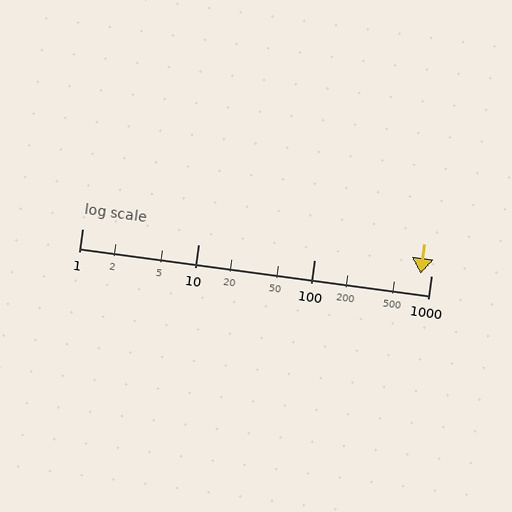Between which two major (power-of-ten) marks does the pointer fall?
The pointer is between 100 and 1000.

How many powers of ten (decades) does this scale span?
The scale spans 3 decades, from 1 to 1000.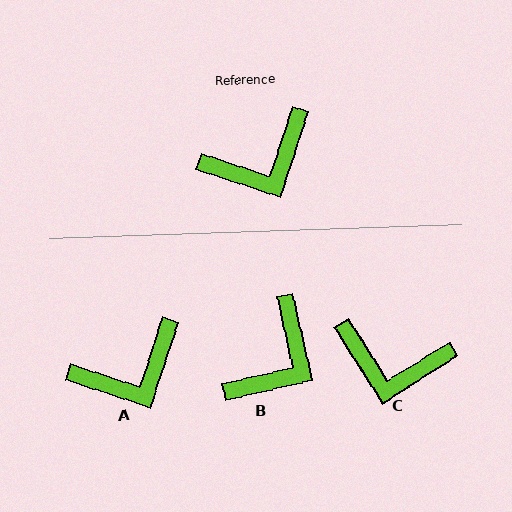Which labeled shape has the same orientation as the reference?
A.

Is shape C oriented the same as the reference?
No, it is off by about 40 degrees.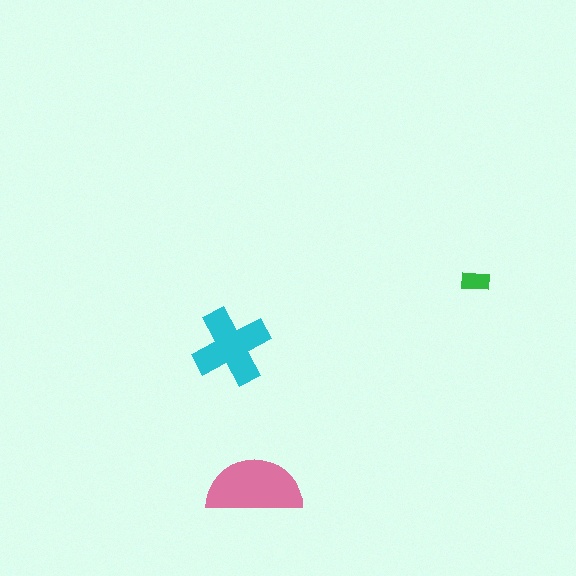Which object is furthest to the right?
The green rectangle is rightmost.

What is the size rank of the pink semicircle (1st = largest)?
1st.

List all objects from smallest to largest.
The green rectangle, the cyan cross, the pink semicircle.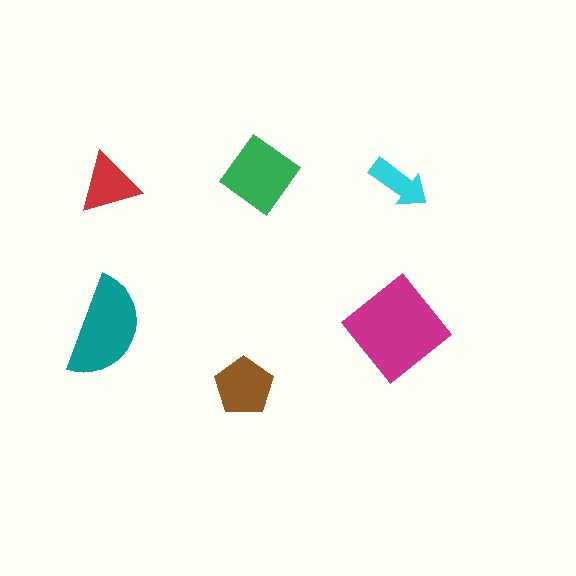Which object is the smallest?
The cyan arrow.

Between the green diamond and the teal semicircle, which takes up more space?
The teal semicircle.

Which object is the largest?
The magenta diamond.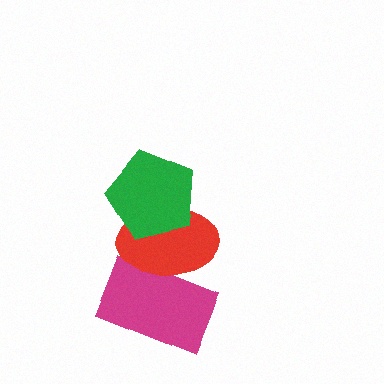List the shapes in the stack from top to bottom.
From top to bottom: the green pentagon, the red ellipse, the magenta rectangle.